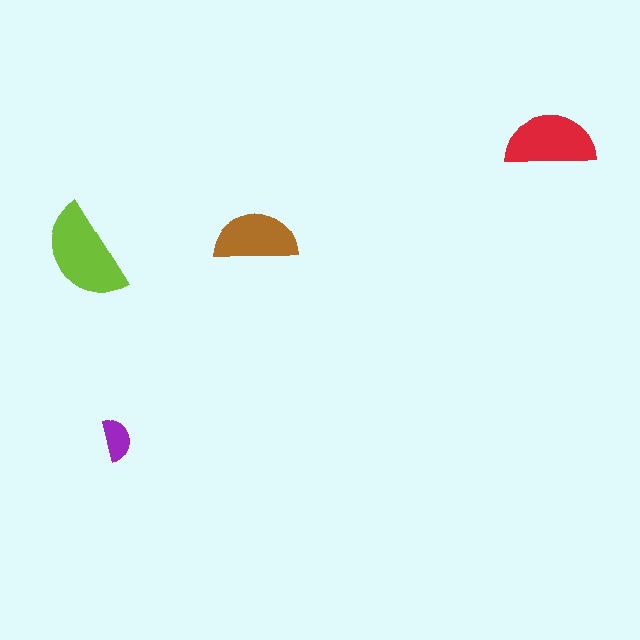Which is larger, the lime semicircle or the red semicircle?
The lime one.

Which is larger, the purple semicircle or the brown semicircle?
The brown one.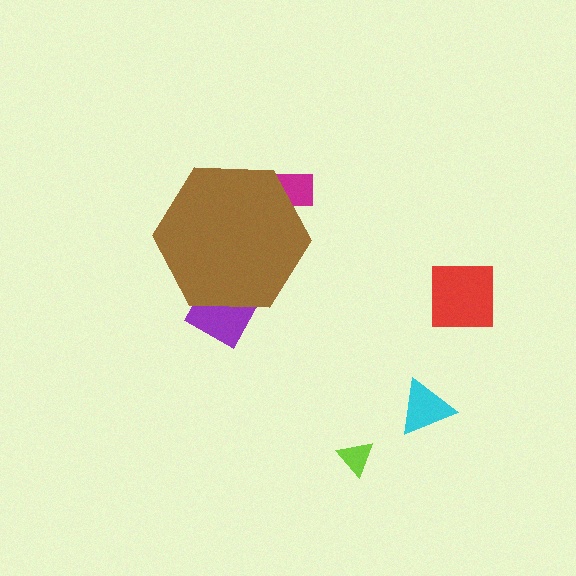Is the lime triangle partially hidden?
No, the lime triangle is fully visible.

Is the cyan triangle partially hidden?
No, the cyan triangle is fully visible.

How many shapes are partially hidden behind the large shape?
2 shapes are partially hidden.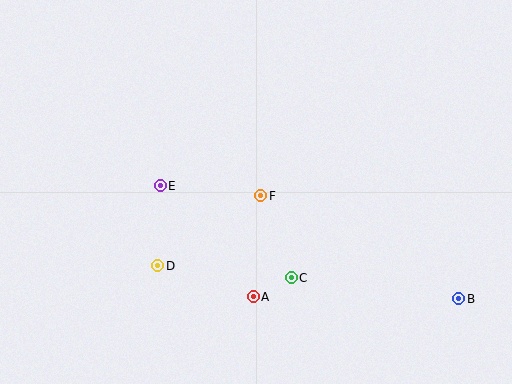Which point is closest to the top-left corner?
Point E is closest to the top-left corner.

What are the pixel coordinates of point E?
Point E is at (160, 186).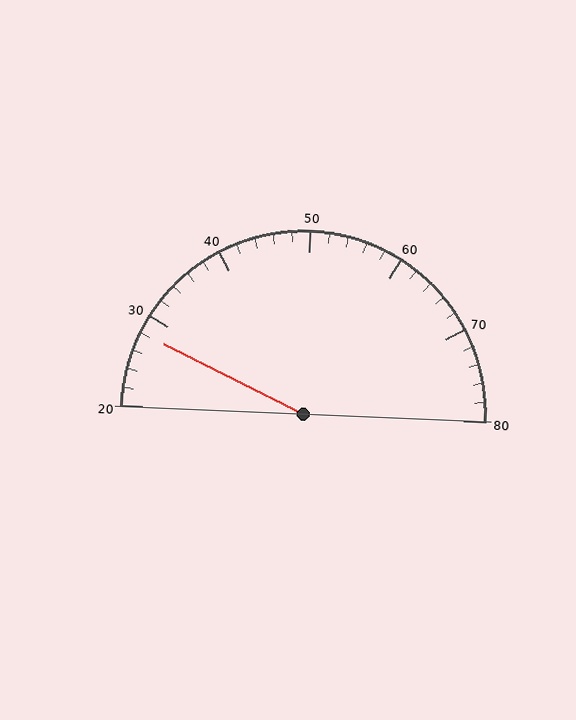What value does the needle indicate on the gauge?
The needle indicates approximately 28.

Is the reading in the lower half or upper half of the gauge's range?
The reading is in the lower half of the range (20 to 80).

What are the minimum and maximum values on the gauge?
The gauge ranges from 20 to 80.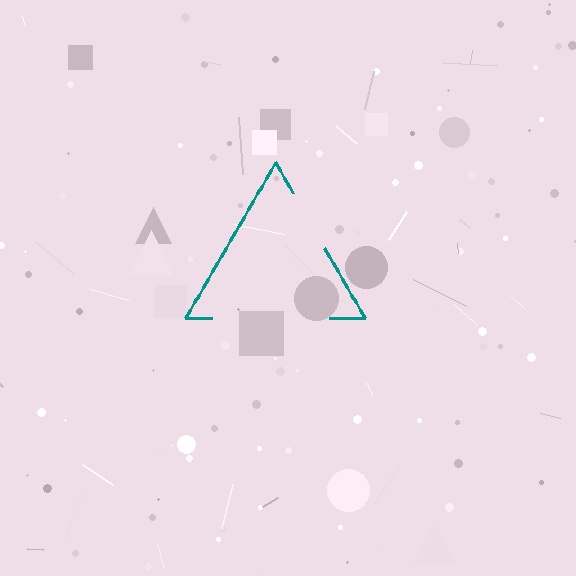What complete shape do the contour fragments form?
The contour fragments form a triangle.